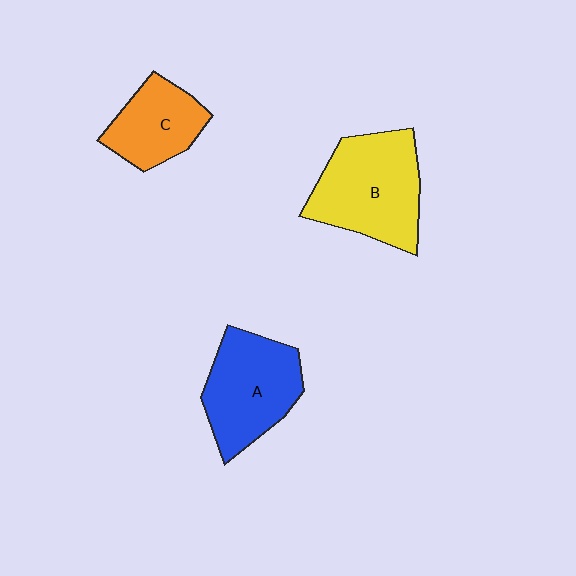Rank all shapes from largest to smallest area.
From largest to smallest: B (yellow), A (blue), C (orange).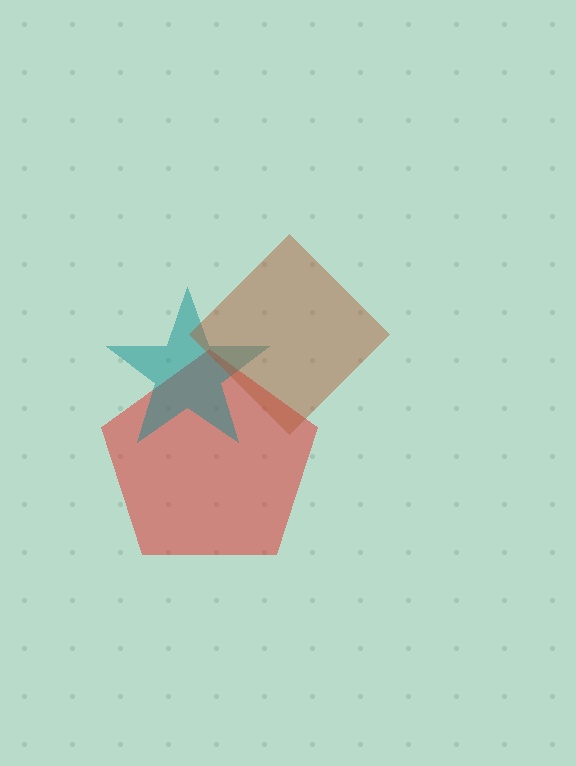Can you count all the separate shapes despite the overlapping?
Yes, there are 3 separate shapes.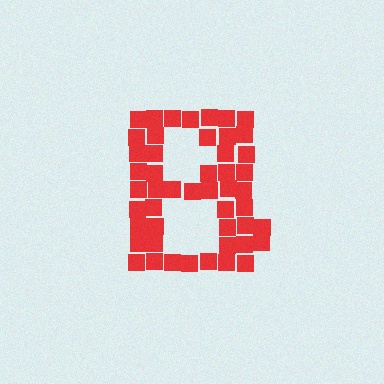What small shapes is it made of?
It is made of small squares.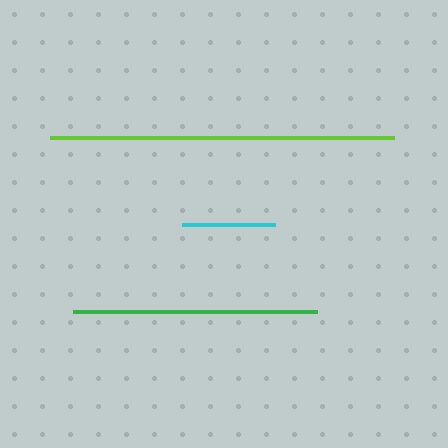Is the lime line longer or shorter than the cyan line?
The lime line is longer than the cyan line.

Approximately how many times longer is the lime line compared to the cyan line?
The lime line is approximately 3.7 times the length of the cyan line.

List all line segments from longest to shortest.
From longest to shortest: lime, green, cyan.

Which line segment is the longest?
The lime line is the longest at approximately 344 pixels.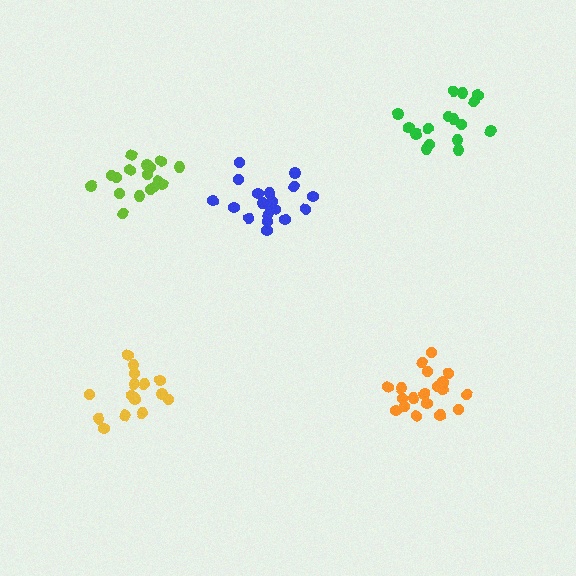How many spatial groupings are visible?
There are 5 spatial groupings.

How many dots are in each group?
Group 1: 16 dots, Group 2: 19 dots, Group 3: 20 dots, Group 4: 16 dots, Group 5: 17 dots (88 total).